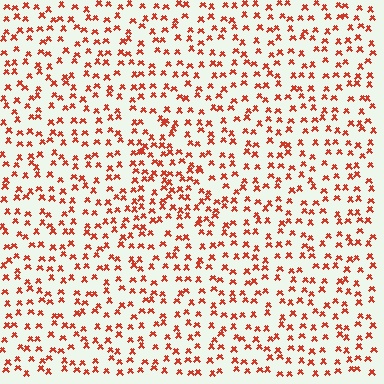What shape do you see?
I see a triangle.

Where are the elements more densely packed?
The elements are more densely packed inside the triangle boundary.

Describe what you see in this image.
The image contains small red elements arranged at two different densities. A triangle-shaped region is visible where the elements are more densely packed than the surrounding area.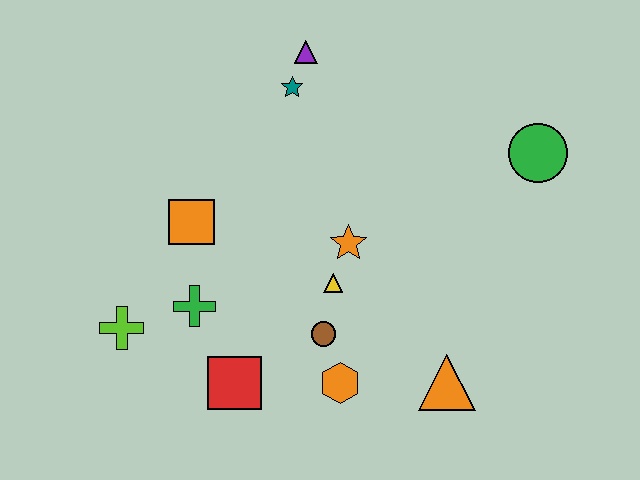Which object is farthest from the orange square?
The green circle is farthest from the orange square.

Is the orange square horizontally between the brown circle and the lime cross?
Yes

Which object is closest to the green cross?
The lime cross is closest to the green cross.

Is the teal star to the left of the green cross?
No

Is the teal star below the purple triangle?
Yes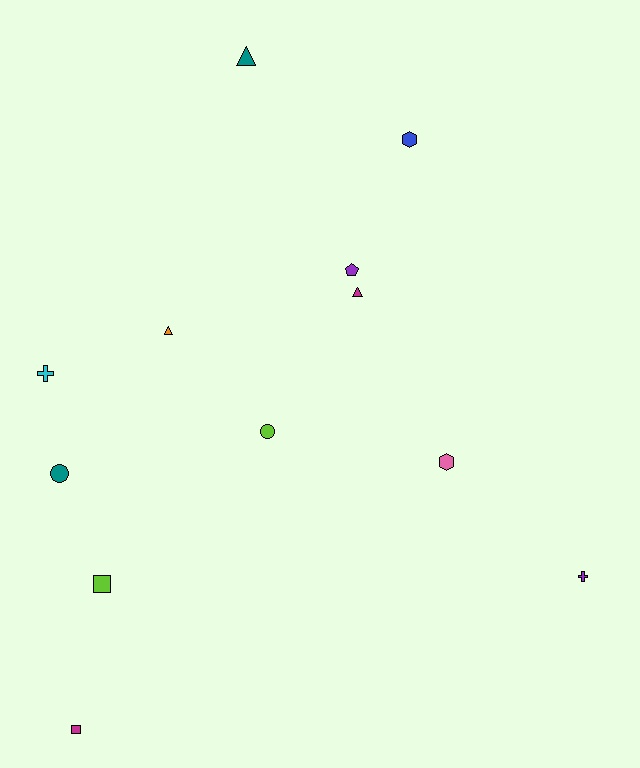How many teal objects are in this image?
There are 2 teal objects.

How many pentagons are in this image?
There is 1 pentagon.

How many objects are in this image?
There are 12 objects.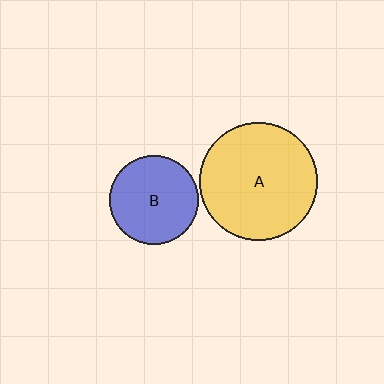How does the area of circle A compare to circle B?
Approximately 1.8 times.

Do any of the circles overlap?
No, none of the circles overlap.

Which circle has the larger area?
Circle A (yellow).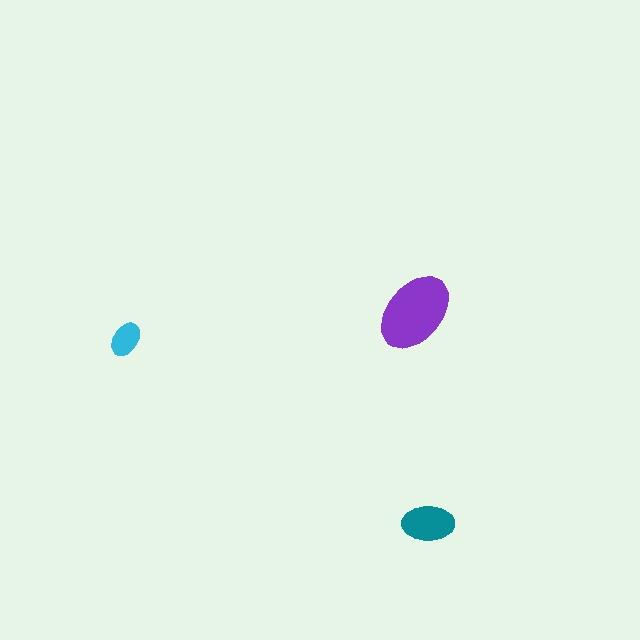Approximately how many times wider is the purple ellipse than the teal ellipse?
About 1.5 times wider.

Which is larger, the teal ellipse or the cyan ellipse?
The teal one.